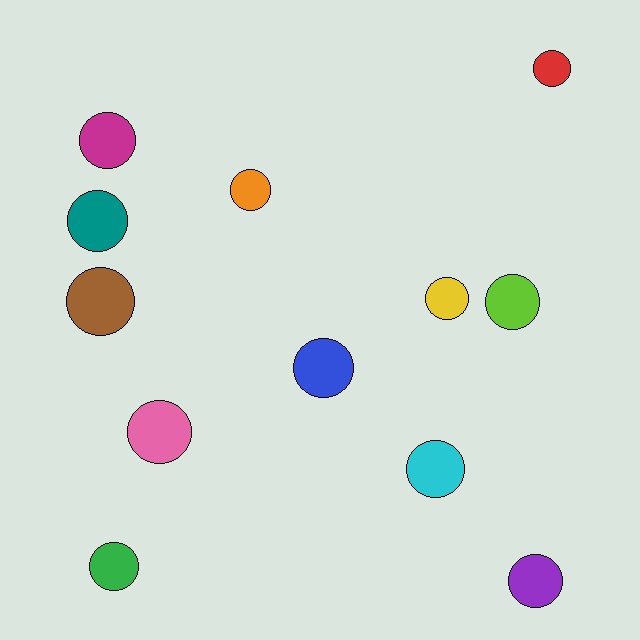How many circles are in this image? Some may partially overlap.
There are 12 circles.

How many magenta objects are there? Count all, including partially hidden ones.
There is 1 magenta object.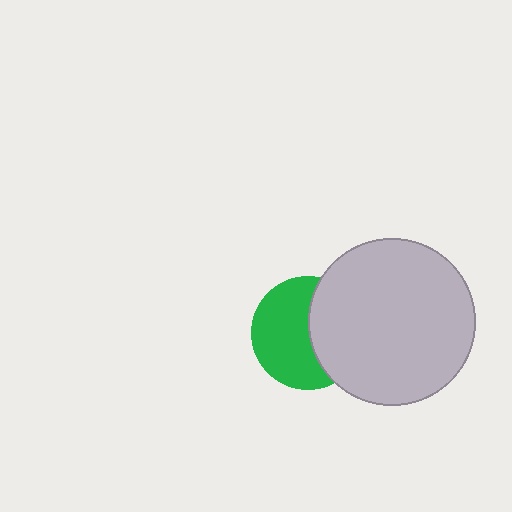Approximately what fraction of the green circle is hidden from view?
Roughly 42% of the green circle is hidden behind the light gray circle.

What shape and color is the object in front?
The object in front is a light gray circle.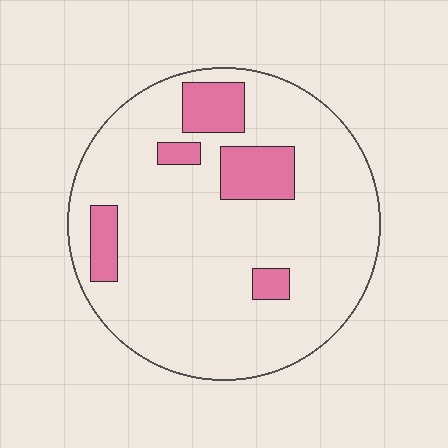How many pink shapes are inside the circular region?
5.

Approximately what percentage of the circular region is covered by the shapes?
Approximately 15%.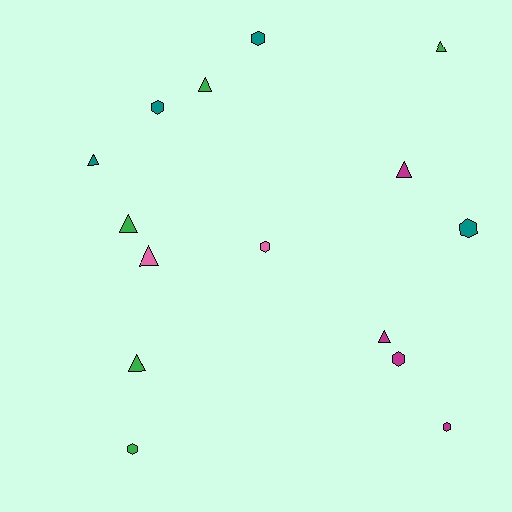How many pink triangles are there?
There is 1 pink triangle.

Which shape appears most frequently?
Triangle, with 8 objects.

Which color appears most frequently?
Green, with 5 objects.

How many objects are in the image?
There are 15 objects.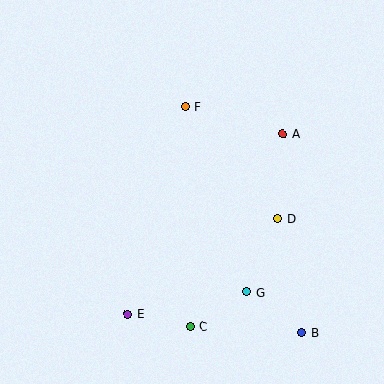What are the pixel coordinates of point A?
Point A is at (283, 134).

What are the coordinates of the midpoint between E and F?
The midpoint between E and F is at (157, 210).